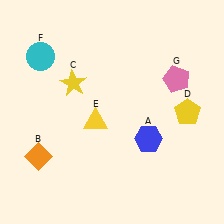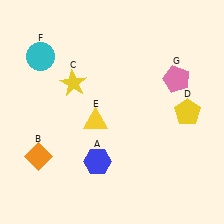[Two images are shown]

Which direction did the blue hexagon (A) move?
The blue hexagon (A) moved left.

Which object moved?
The blue hexagon (A) moved left.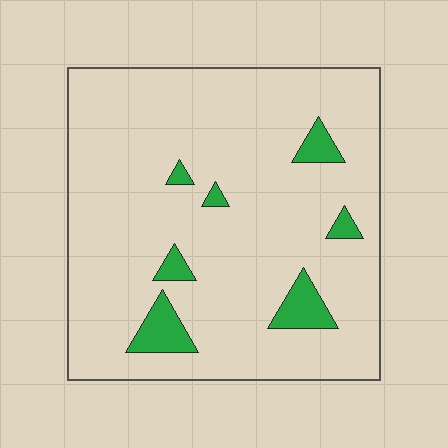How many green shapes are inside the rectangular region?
7.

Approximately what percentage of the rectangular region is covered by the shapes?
Approximately 10%.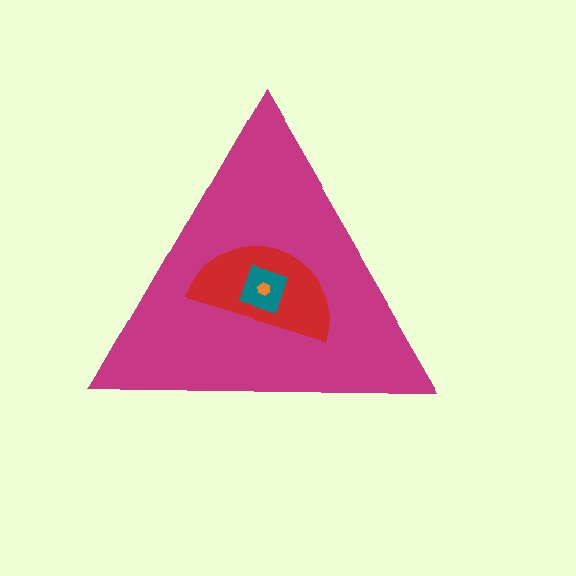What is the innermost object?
The orange hexagon.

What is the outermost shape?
The magenta triangle.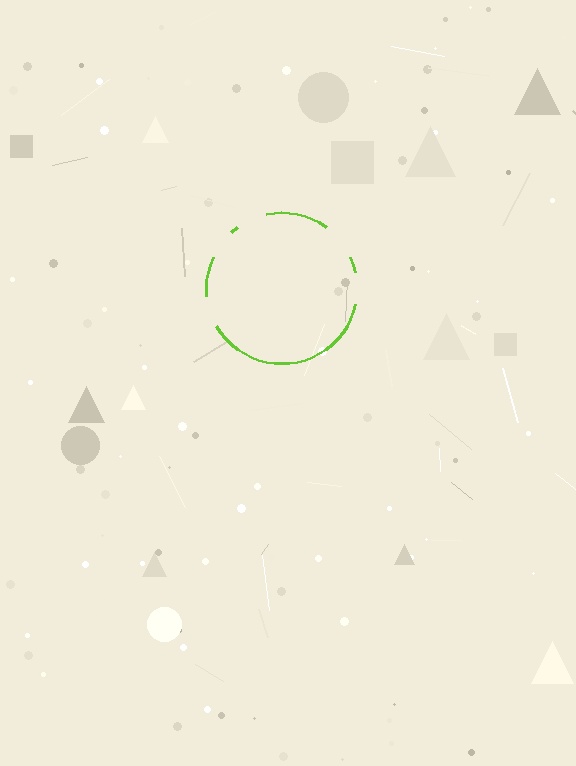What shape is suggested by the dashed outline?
The dashed outline suggests a circle.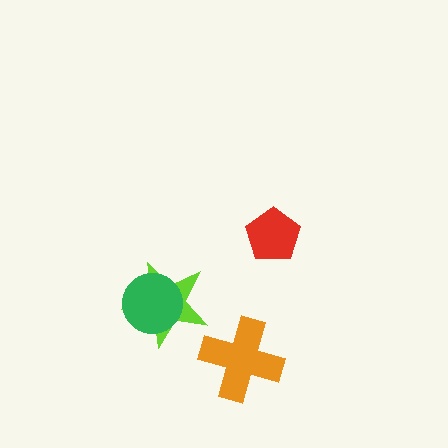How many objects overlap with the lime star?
1 object overlaps with the lime star.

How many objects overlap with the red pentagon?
0 objects overlap with the red pentagon.